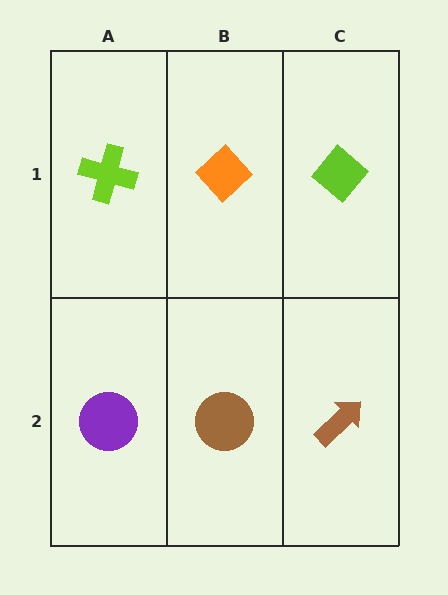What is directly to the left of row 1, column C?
An orange diamond.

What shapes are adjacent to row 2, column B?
An orange diamond (row 1, column B), a purple circle (row 2, column A), a brown arrow (row 2, column C).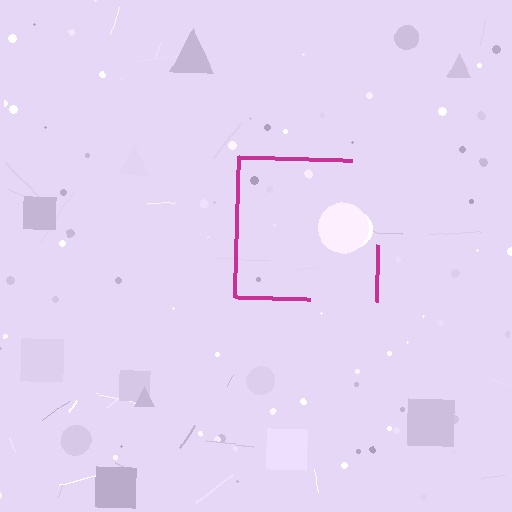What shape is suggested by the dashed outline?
The dashed outline suggests a square.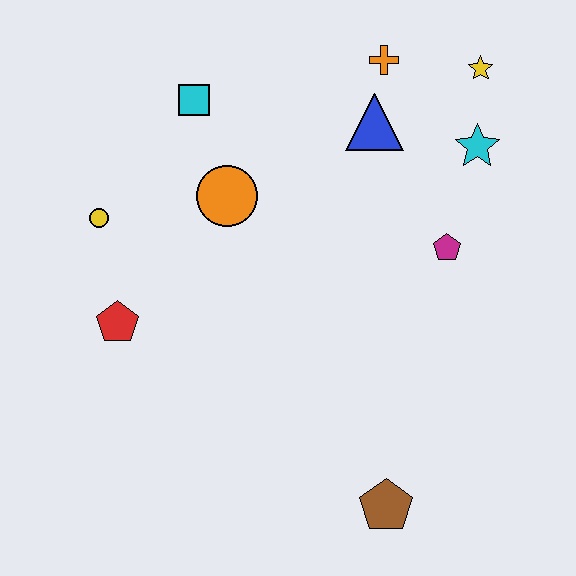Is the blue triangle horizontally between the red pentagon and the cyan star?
Yes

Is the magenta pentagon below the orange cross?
Yes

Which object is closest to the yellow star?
The cyan star is closest to the yellow star.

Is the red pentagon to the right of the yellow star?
No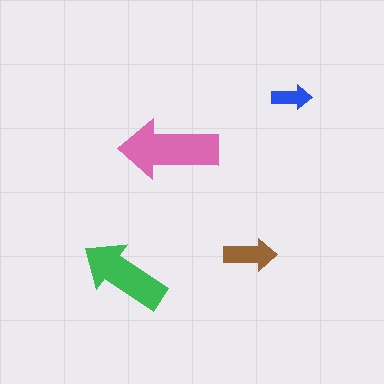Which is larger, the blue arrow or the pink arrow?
The pink one.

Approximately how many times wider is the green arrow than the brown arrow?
About 1.5 times wider.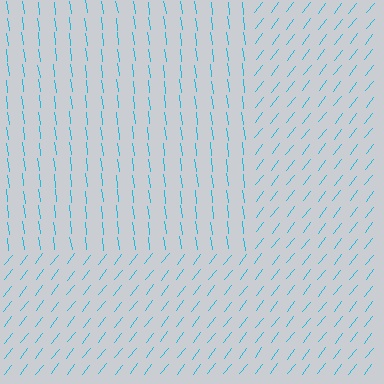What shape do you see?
I see a rectangle.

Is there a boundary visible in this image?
Yes, there is a texture boundary formed by a change in line orientation.